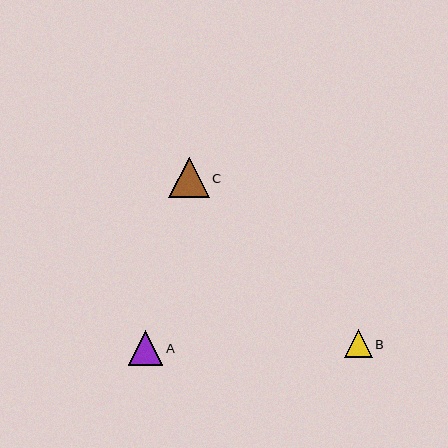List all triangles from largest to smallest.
From largest to smallest: C, A, B.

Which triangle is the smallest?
Triangle B is the smallest with a size of approximately 28 pixels.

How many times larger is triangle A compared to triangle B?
Triangle A is approximately 1.2 times the size of triangle B.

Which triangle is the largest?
Triangle C is the largest with a size of approximately 40 pixels.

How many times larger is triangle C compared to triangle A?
Triangle C is approximately 1.2 times the size of triangle A.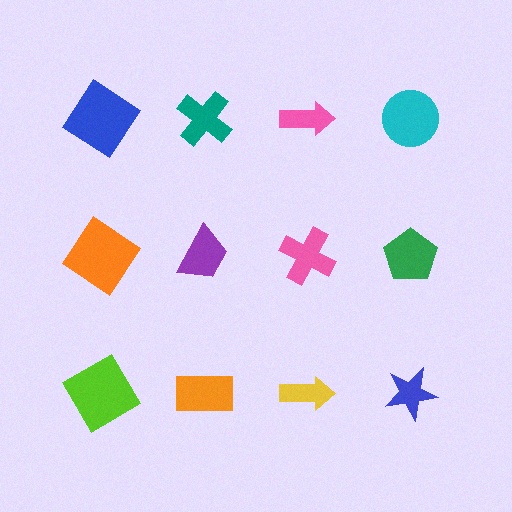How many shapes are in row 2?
4 shapes.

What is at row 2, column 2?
A purple trapezoid.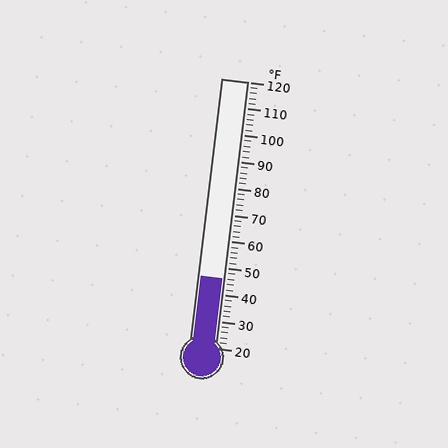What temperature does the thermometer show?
The thermometer shows approximately 46°F.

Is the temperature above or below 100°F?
The temperature is below 100°F.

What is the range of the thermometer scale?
The thermometer scale ranges from 20°F to 120°F.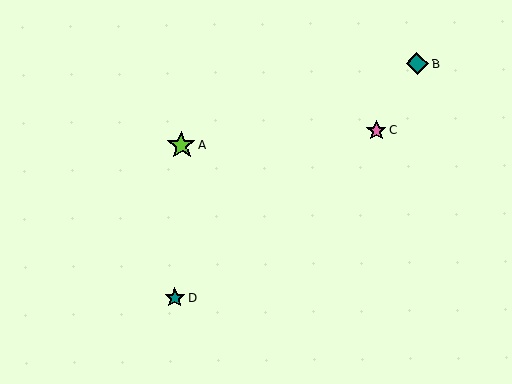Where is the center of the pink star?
The center of the pink star is at (377, 130).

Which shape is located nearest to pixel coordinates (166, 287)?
The teal star (labeled D) at (175, 298) is nearest to that location.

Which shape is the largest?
The lime star (labeled A) is the largest.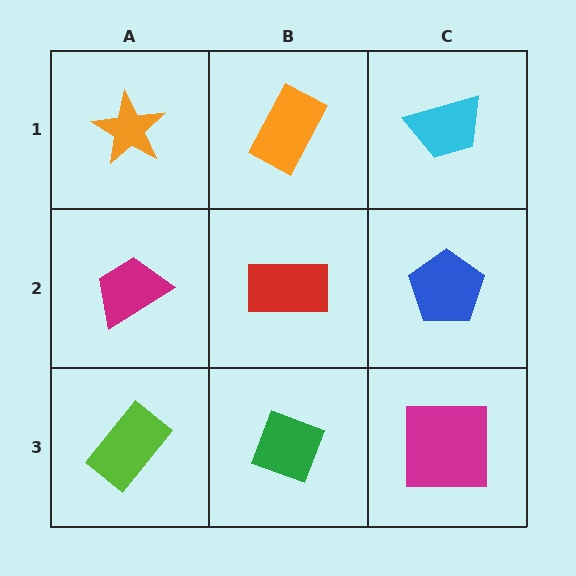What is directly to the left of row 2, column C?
A red rectangle.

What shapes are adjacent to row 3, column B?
A red rectangle (row 2, column B), a lime rectangle (row 3, column A), a magenta square (row 3, column C).